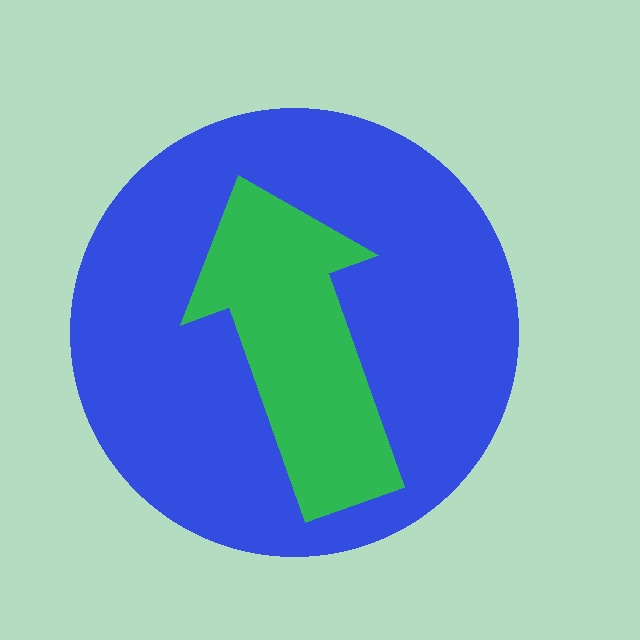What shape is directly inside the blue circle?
The green arrow.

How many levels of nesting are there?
2.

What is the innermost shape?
The green arrow.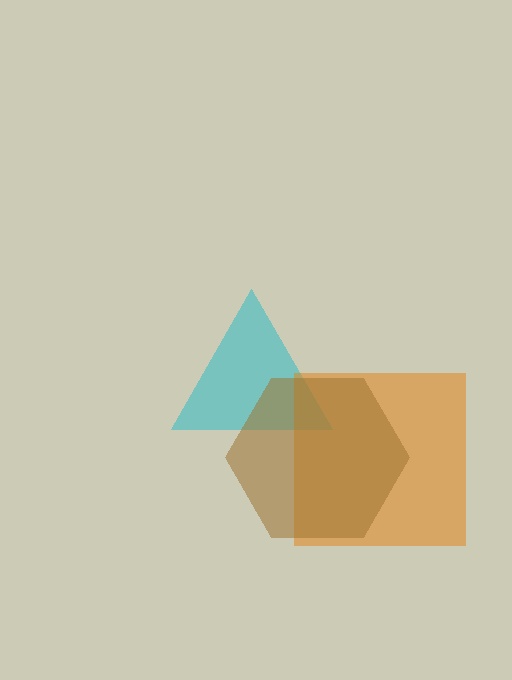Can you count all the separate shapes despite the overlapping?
Yes, there are 3 separate shapes.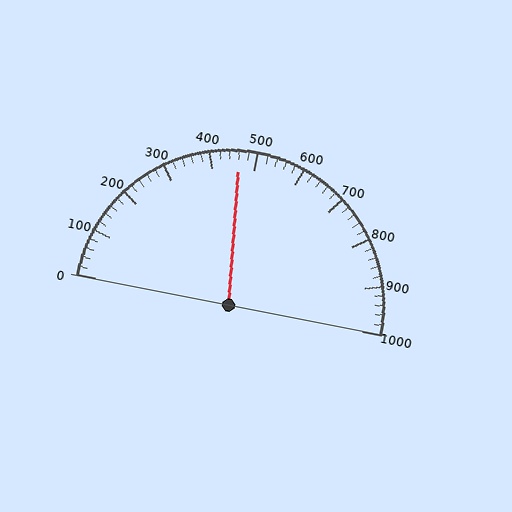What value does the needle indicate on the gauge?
The needle indicates approximately 460.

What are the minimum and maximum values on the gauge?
The gauge ranges from 0 to 1000.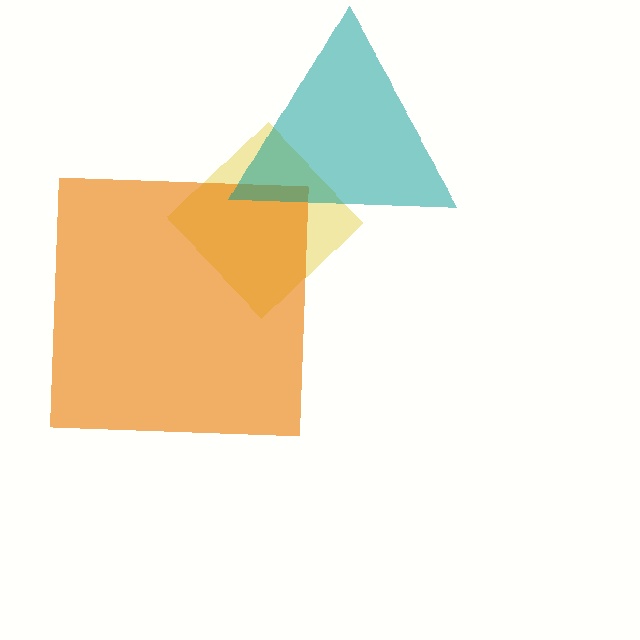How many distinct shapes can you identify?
There are 3 distinct shapes: a yellow diamond, an orange square, a teal triangle.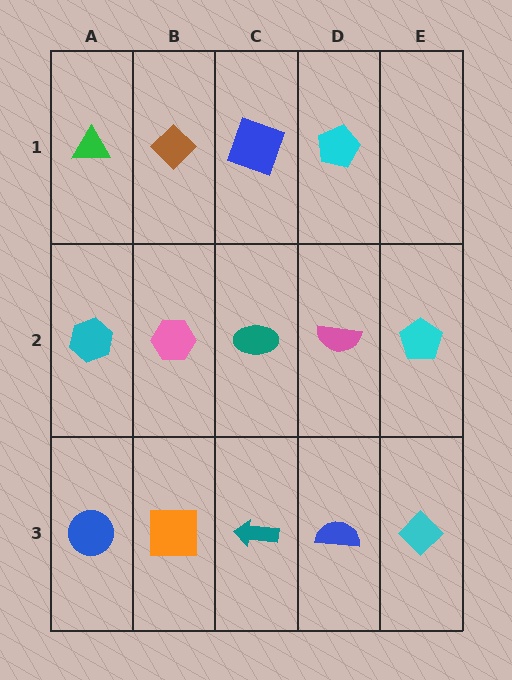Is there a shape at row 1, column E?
No, that cell is empty.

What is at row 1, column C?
A blue square.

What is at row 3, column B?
An orange square.